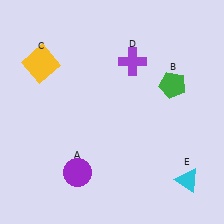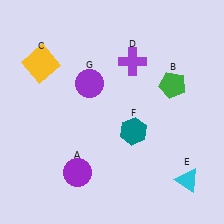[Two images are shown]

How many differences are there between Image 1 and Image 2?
There are 2 differences between the two images.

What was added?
A teal hexagon (F), a purple circle (G) were added in Image 2.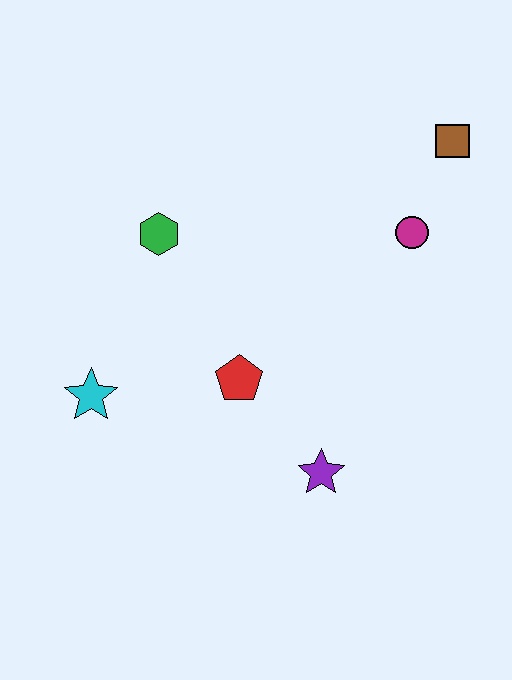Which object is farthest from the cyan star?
The brown square is farthest from the cyan star.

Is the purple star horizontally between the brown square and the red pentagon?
Yes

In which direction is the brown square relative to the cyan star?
The brown square is to the right of the cyan star.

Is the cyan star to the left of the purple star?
Yes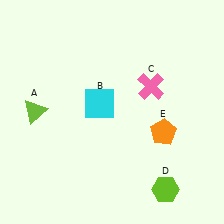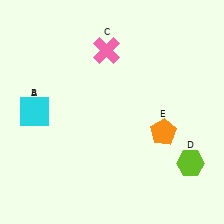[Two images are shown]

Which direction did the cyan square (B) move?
The cyan square (B) moved left.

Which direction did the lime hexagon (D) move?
The lime hexagon (D) moved up.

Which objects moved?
The objects that moved are: the cyan square (B), the pink cross (C), the lime hexagon (D).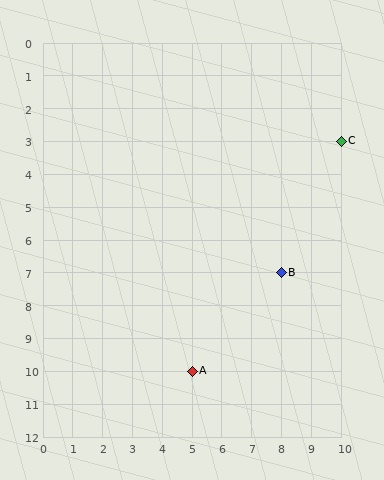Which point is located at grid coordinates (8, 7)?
Point B is at (8, 7).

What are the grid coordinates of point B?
Point B is at grid coordinates (8, 7).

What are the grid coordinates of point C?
Point C is at grid coordinates (10, 3).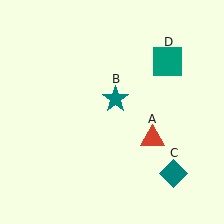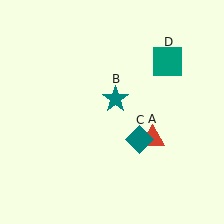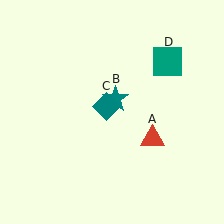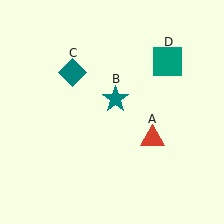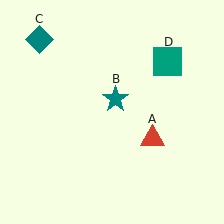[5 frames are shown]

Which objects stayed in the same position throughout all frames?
Red triangle (object A) and teal star (object B) and teal square (object D) remained stationary.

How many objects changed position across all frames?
1 object changed position: teal diamond (object C).